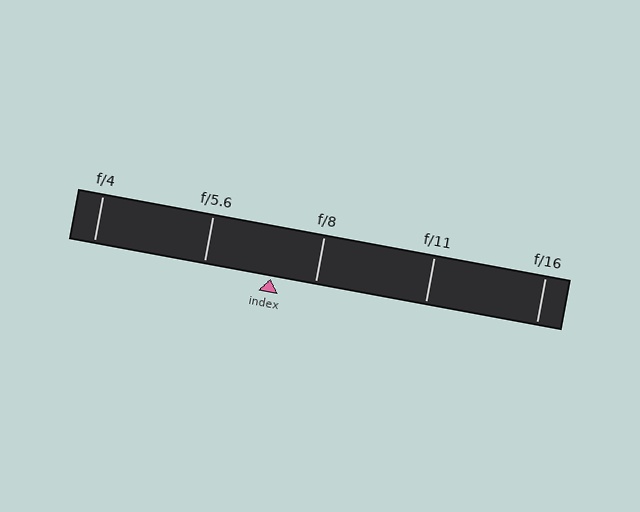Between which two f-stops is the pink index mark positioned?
The index mark is between f/5.6 and f/8.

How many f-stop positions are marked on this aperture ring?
There are 5 f-stop positions marked.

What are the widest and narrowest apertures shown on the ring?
The widest aperture shown is f/4 and the narrowest is f/16.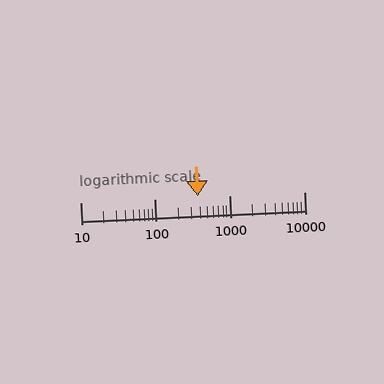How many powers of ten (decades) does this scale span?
The scale spans 3 decades, from 10 to 10000.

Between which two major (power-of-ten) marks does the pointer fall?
The pointer is between 100 and 1000.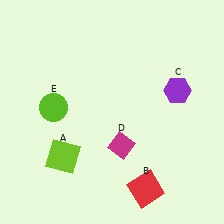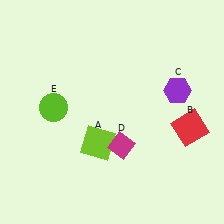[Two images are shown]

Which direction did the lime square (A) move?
The lime square (A) moved right.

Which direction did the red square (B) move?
The red square (B) moved up.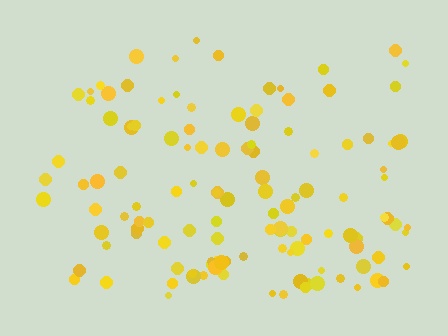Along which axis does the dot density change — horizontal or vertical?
Vertical.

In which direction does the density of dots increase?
From top to bottom, with the bottom side densest.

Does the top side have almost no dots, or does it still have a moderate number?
Still a moderate number, just noticeably fewer than the bottom.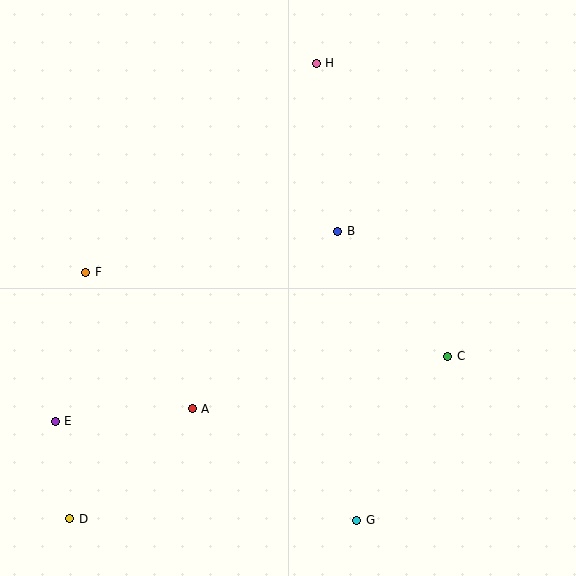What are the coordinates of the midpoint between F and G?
The midpoint between F and G is at (221, 396).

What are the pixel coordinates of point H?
Point H is at (316, 63).